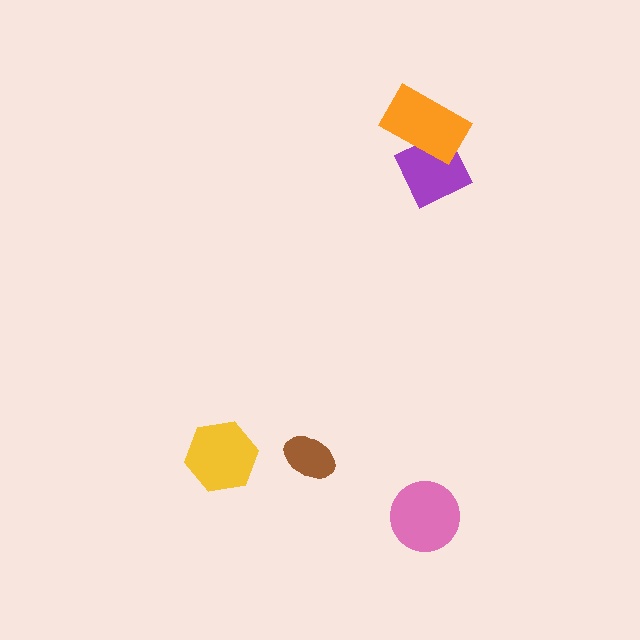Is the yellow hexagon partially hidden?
No, no other shape covers it.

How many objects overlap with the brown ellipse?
0 objects overlap with the brown ellipse.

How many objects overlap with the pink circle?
0 objects overlap with the pink circle.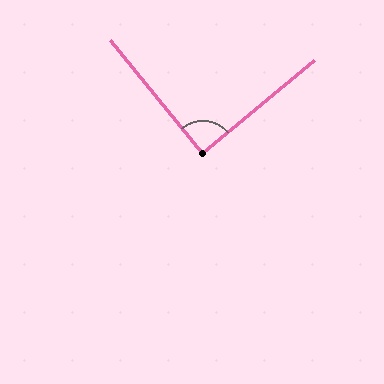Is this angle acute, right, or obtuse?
It is approximately a right angle.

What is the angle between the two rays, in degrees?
Approximately 90 degrees.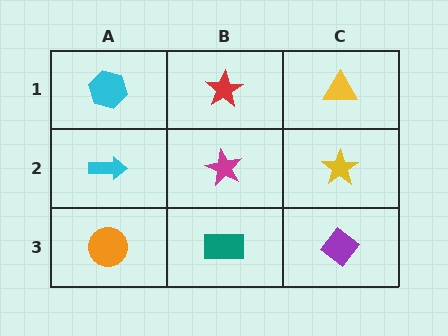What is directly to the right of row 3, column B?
A purple diamond.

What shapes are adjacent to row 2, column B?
A red star (row 1, column B), a teal rectangle (row 3, column B), a cyan arrow (row 2, column A), a yellow star (row 2, column C).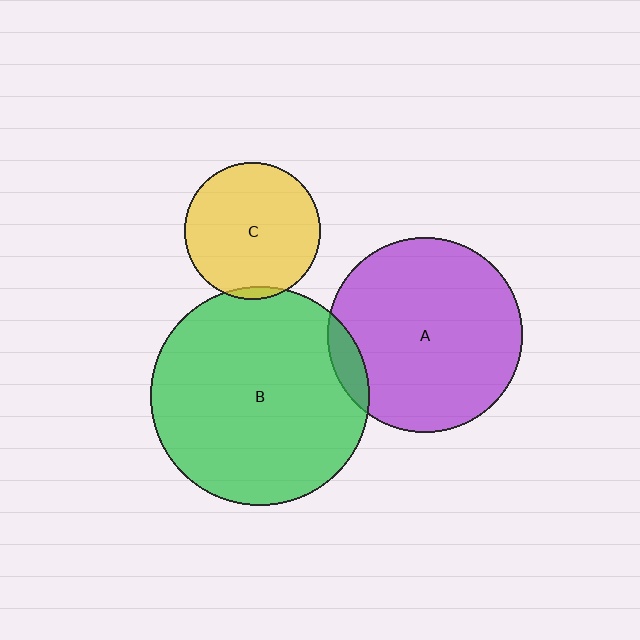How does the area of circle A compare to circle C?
Approximately 2.0 times.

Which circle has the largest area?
Circle B (green).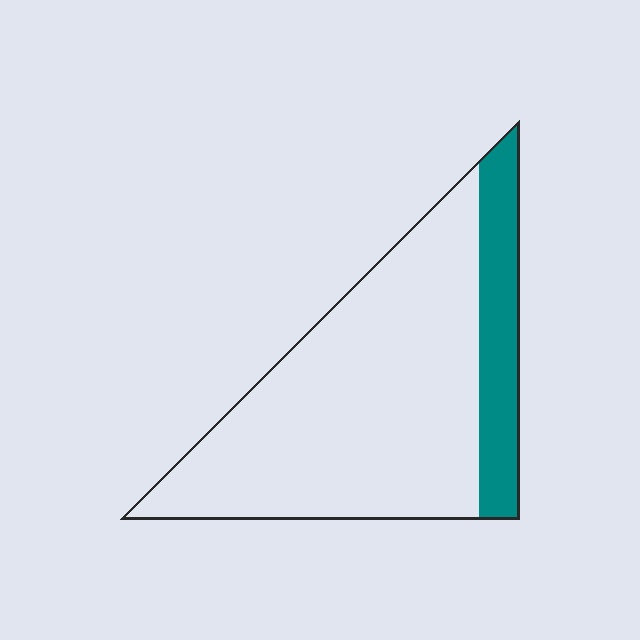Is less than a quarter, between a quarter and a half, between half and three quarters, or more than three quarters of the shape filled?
Less than a quarter.